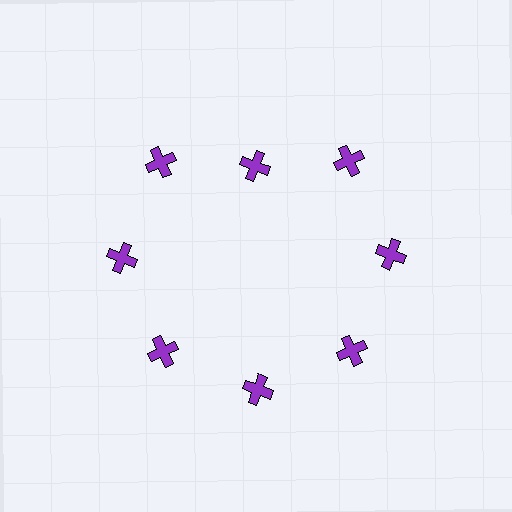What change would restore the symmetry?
The symmetry would be restored by moving it outward, back onto the ring so that all 8 crosses sit at equal angles and equal distance from the center.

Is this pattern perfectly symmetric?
No. The 8 purple crosses are arranged in a ring, but one element near the 12 o'clock position is pulled inward toward the center, breaking the 8-fold rotational symmetry.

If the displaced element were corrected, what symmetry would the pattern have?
It would have 8-fold rotational symmetry — the pattern would map onto itself every 45 degrees.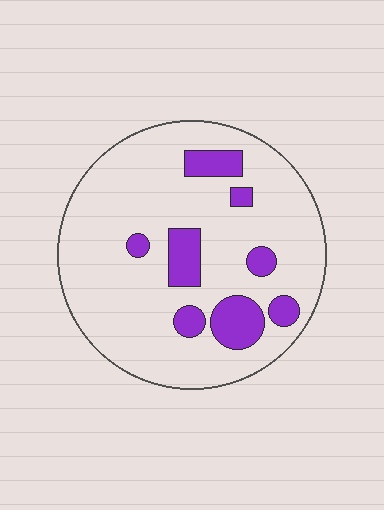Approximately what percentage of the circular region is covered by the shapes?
Approximately 15%.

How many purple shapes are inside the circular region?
8.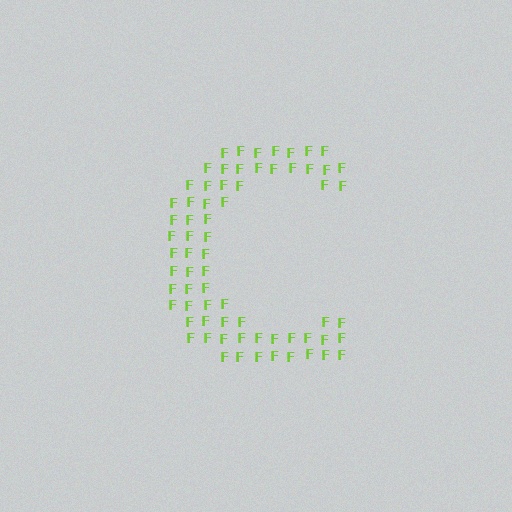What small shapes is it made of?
It is made of small letter F's.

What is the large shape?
The large shape is the letter C.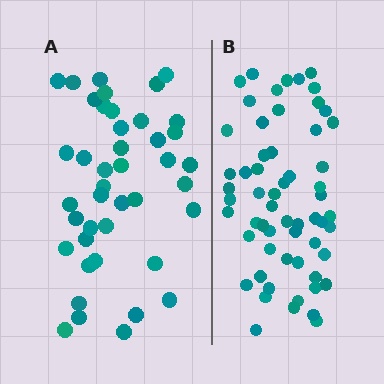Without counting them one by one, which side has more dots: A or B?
Region B (the right region) has more dots.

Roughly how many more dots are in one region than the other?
Region B has approximately 15 more dots than region A.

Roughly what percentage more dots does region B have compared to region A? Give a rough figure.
About 40% more.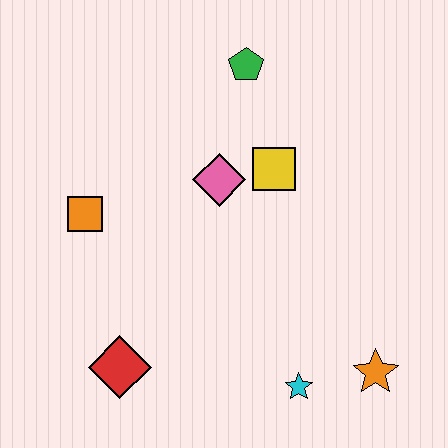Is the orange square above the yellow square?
No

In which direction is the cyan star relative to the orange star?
The cyan star is to the left of the orange star.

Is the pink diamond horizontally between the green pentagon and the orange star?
No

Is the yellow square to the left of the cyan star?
Yes